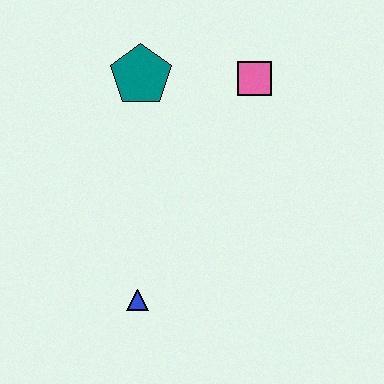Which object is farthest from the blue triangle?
The pink square is farthest from the blue triangle.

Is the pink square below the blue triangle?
No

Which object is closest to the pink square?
The teal pentagon is closest to the pink square.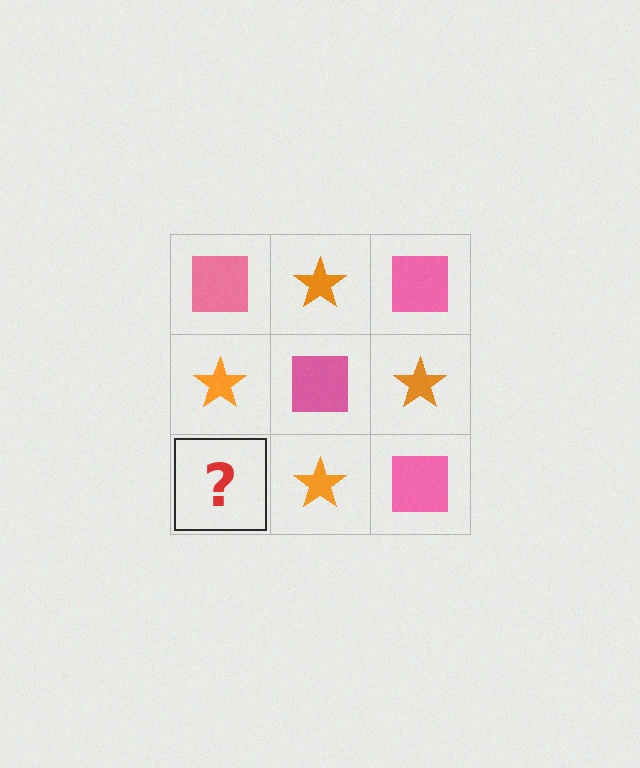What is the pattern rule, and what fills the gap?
The rule is that it alternates pink square and orange star in a checkerboard pattern. The gap should be filled with a pink square.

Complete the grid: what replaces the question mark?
The question mark should be replaced with a pink square.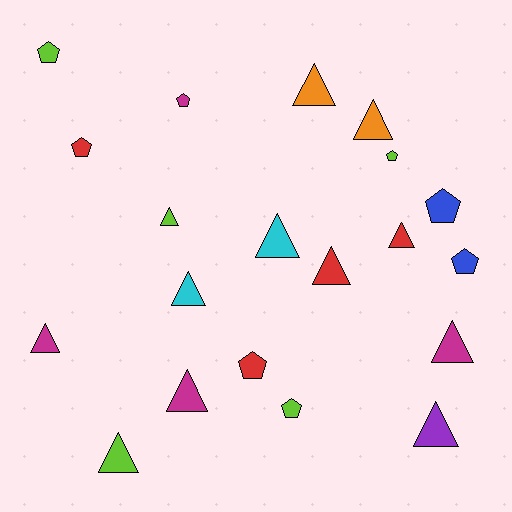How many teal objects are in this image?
There are no teal objects.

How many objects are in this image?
There are 20 objects.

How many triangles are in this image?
There are 12 triangles.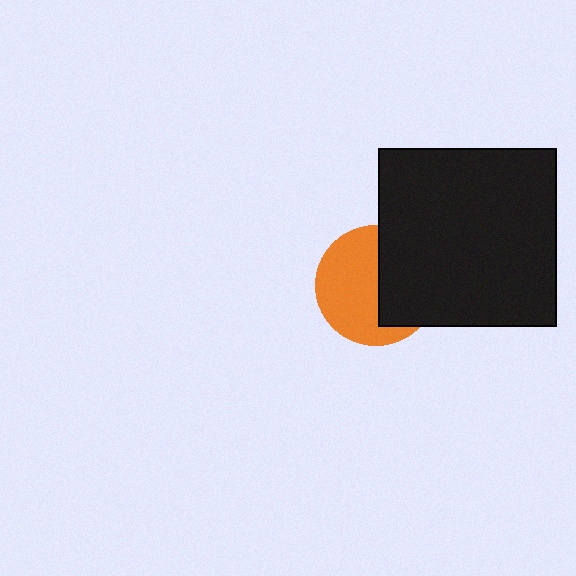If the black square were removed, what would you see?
You would see the complete orange circle.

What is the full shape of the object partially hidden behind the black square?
The partially hidden object is an orange circle.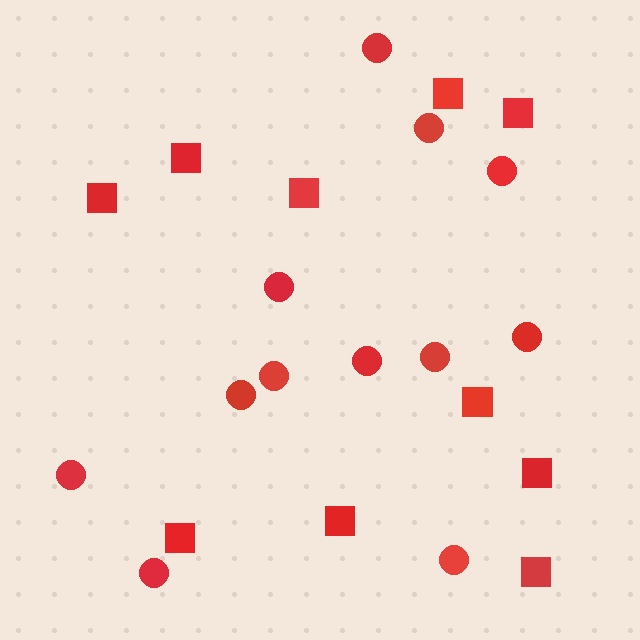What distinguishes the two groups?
There are 2 groups: one group of squares (10) and one group of circles (12).